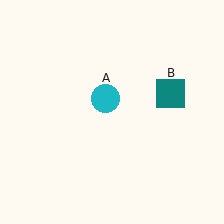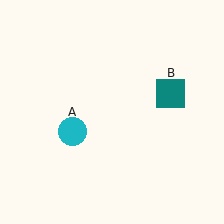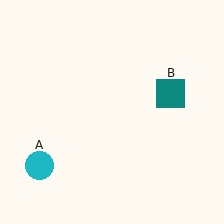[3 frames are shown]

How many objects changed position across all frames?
1 object changed position: cyan circle (object A).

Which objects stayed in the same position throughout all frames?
Teal square (object B) remained stationary.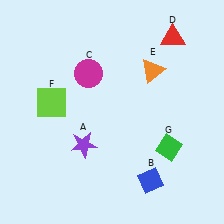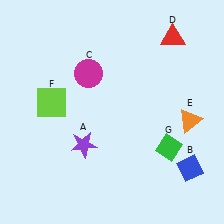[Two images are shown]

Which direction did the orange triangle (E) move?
The orange triangle (E) moved down.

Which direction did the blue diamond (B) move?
The blue diamond (B) moved right.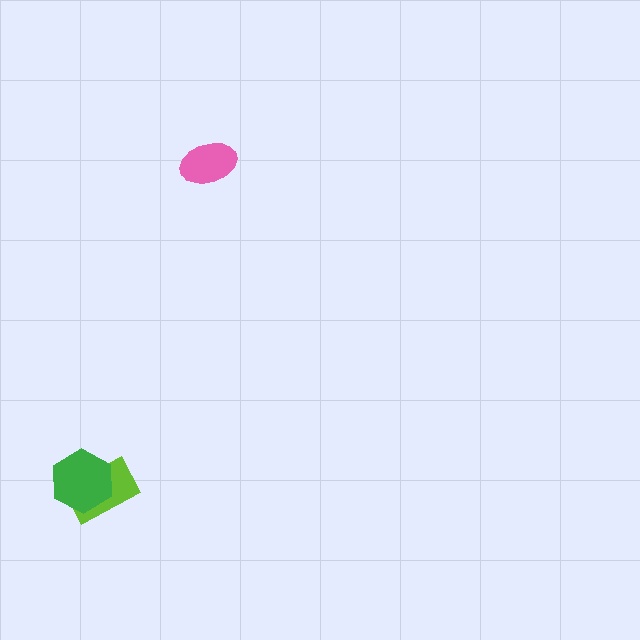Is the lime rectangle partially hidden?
Yes, it is partially covered by another shape.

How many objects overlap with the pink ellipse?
0 objects overlap with the pink ellipse.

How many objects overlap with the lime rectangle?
1 object overlaps with the lime rectangle.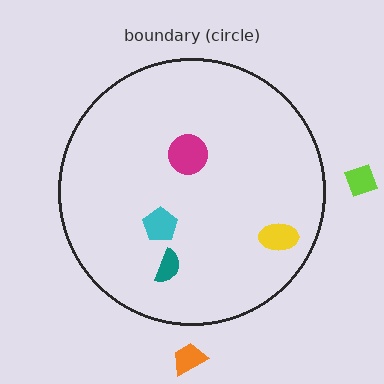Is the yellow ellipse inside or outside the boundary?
Inside.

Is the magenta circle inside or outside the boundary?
Inside.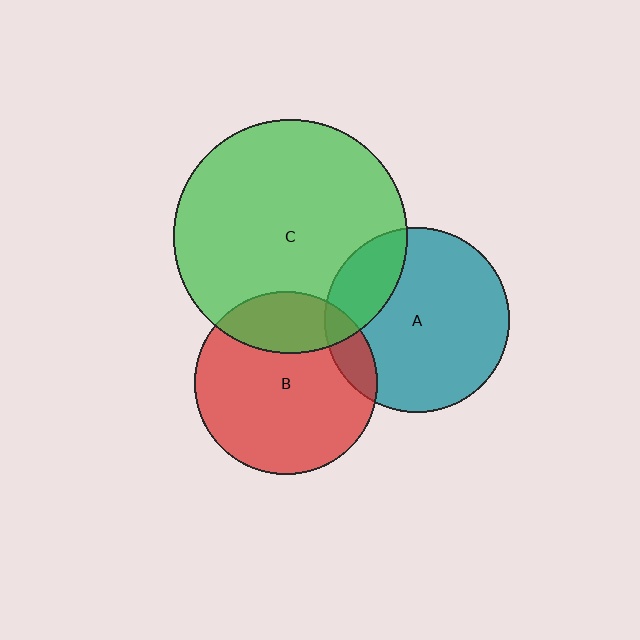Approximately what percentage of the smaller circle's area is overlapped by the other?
Approximately 10%.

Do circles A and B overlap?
Yes.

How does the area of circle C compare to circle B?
Approximately 1.6 times.